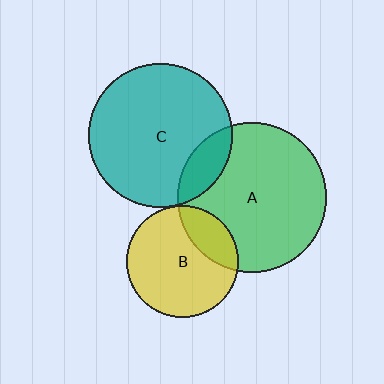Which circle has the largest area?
Circle A (green).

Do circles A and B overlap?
Yes.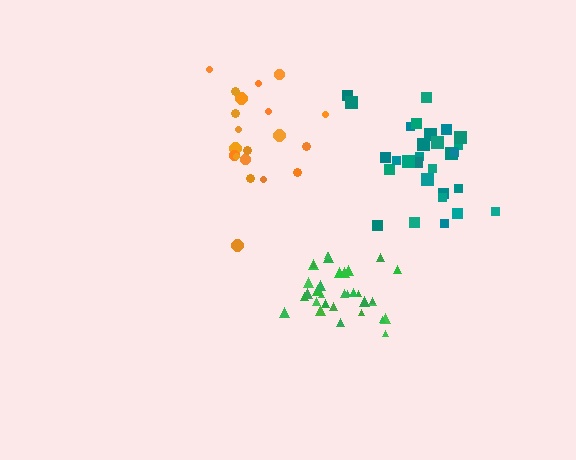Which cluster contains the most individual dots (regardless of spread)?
Green (32).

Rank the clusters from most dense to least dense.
green, teal, orange.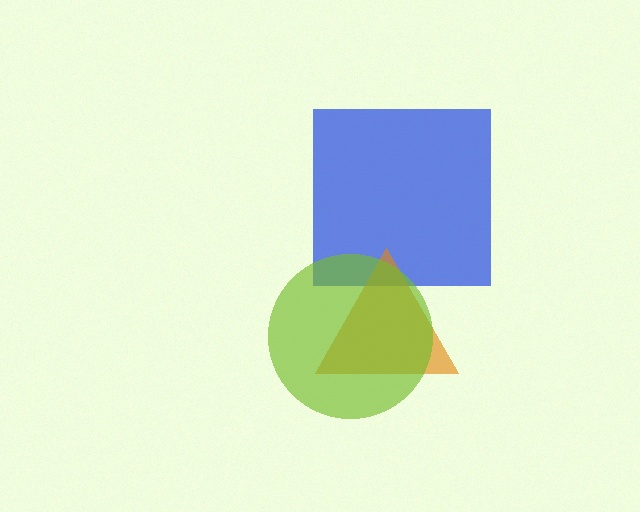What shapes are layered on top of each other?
The layered shapes are: a blue square, an orange triangle, a lime circle.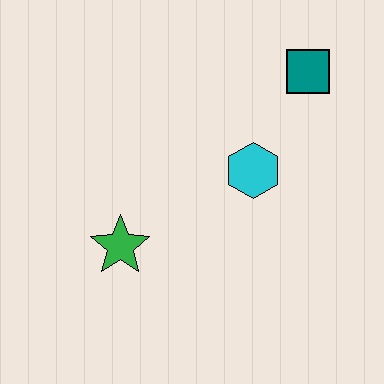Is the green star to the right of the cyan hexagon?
No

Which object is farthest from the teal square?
The green star is farthest from the teal square.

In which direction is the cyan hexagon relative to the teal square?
The cyan hexagon is below the teal square.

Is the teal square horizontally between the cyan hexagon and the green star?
No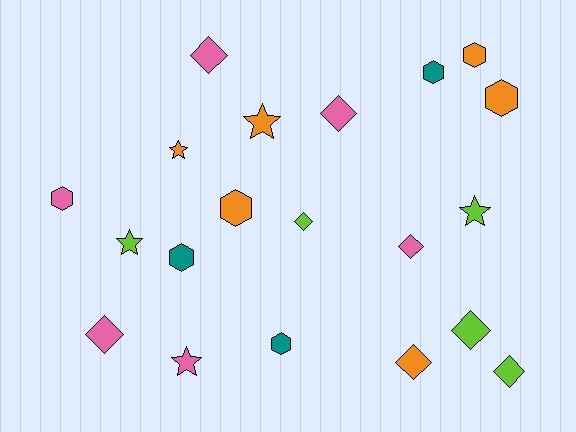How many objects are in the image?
There are 20 objects.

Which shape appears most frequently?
Diamond, with 8 objects.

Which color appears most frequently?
Orange, with 6 objects.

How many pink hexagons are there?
There is 1 pink hexagon.